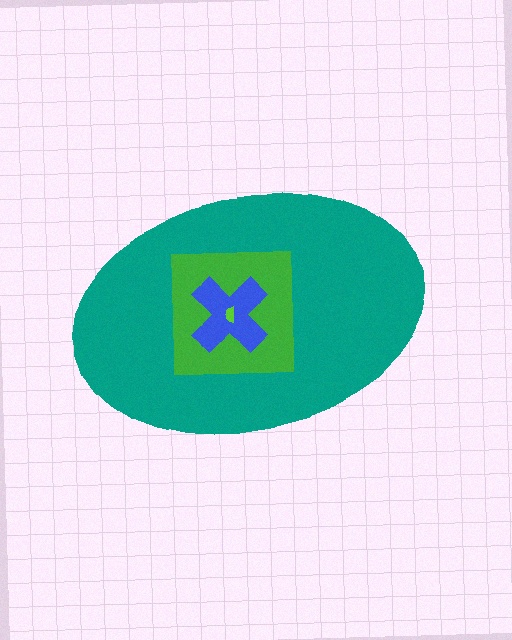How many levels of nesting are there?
4.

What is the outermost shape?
The teal ellipse.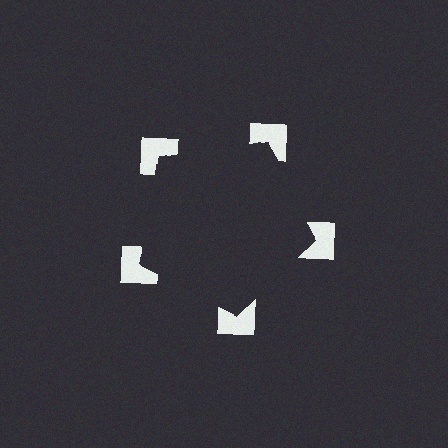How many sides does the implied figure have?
5 sides.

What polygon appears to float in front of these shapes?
An illusory pentagon — its edges are inferred from the aligned wedge cuts in the notched squares, not physically drawn.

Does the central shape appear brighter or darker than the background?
It typically appears slightly darker than the background, even though no actual brightness change is drawn.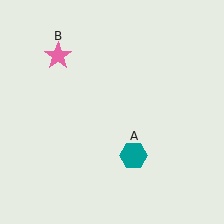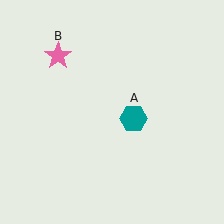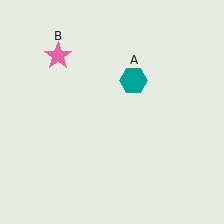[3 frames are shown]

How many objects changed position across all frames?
1 object changed position: teal hexagon (object A).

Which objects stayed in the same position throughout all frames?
Pink star (object B) remained stationary.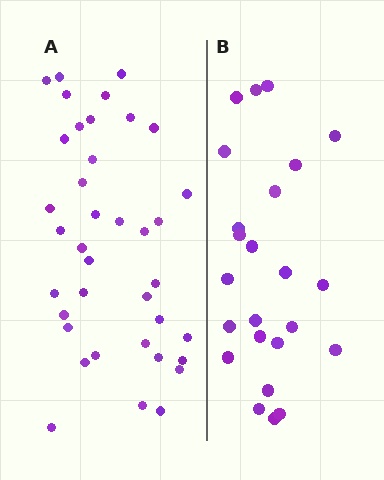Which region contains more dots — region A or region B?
Region A (the left region) has more dots.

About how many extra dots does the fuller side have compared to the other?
Region A has approximately 15 more dots than region B.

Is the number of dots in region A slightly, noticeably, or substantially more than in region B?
Region A has substantially more. The ratio is roughly 1.6 to 1.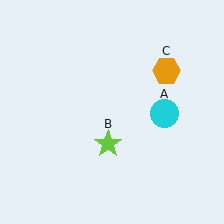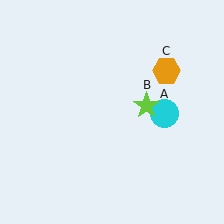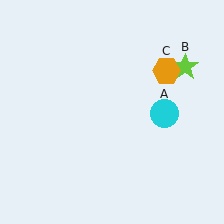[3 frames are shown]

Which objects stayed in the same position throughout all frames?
Cyan circle (object A) and orange hexagon (object C) remained stationary.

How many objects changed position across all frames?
1 object changed position: lime star (object B).